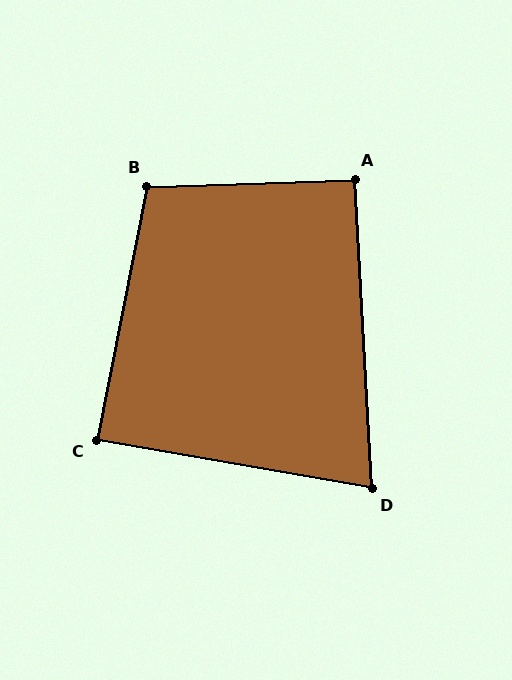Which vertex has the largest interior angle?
B, at approximately 103 degrees.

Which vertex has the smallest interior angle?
D, at approximately 77 degrees.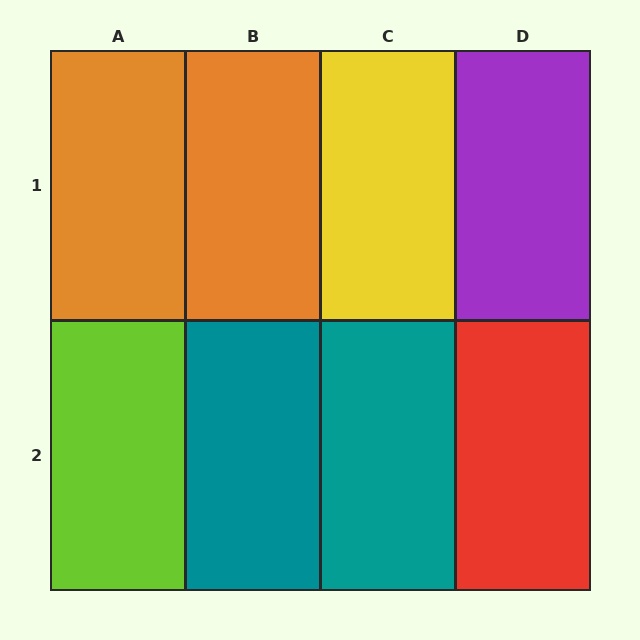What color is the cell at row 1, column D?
Purple.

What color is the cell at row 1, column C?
Yellow.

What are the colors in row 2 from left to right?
Lime, teal, teal, red.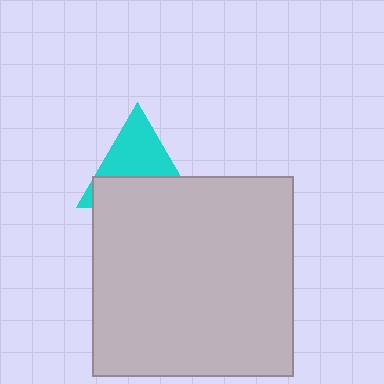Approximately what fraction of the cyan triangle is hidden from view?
Roughly 48% of the cyan triangle is hidden behind the light gray square.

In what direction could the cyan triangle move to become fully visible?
The cyan triangle could move up. That would shift it out from behind the light gray square entirely.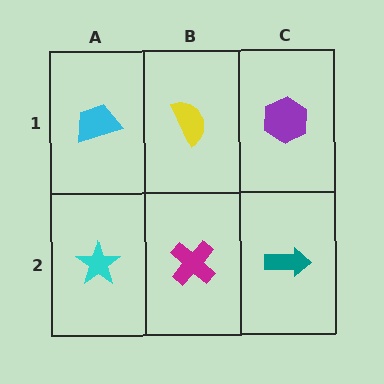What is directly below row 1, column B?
A magenta cross.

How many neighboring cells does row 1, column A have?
2.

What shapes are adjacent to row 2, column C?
A purple hexagon (row 1, column C), a magenta cross (row 2, column B).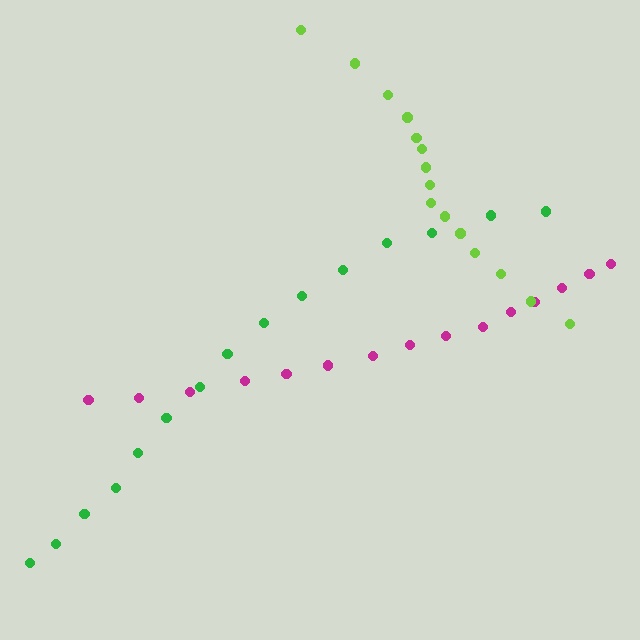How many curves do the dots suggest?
There are 3 distinct paths.